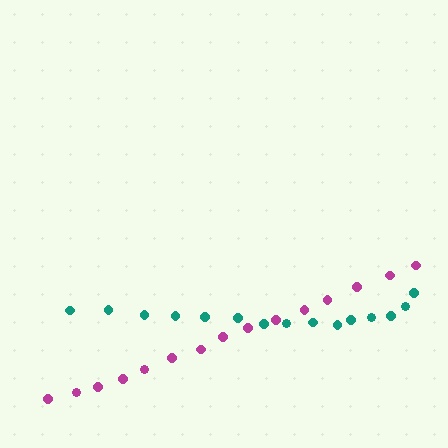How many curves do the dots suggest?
There are 2 distinct paths.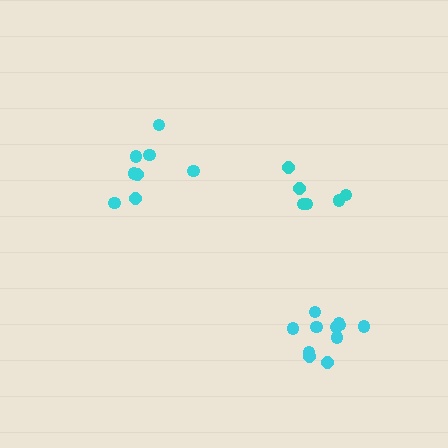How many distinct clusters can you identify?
There are 3 distinct clusters.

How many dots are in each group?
Group 1: 11 dots, Group 2: 8 dots, Group 3: 6 dots (25 total).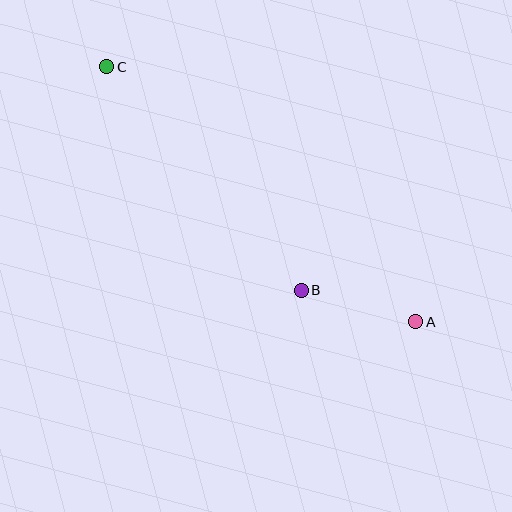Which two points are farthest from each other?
Points A and C are farthest from each other.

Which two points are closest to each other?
Points A and B are closest to each other.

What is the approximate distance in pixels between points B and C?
The distance between B and C is approximately 296 pixels.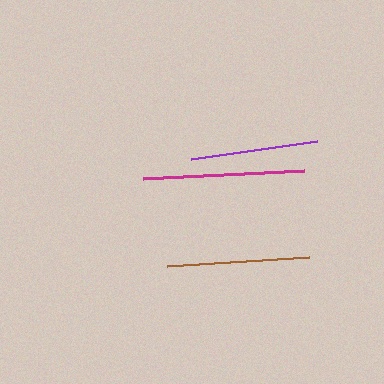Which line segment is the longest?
The magenta line is the longest at approximately 161 pixels.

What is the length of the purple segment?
The purple segment is approximately 128 pixels long.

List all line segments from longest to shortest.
From longest to shortest: magenta, brown, purple.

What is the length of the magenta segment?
The magenta segment is approximately 161 pixels long.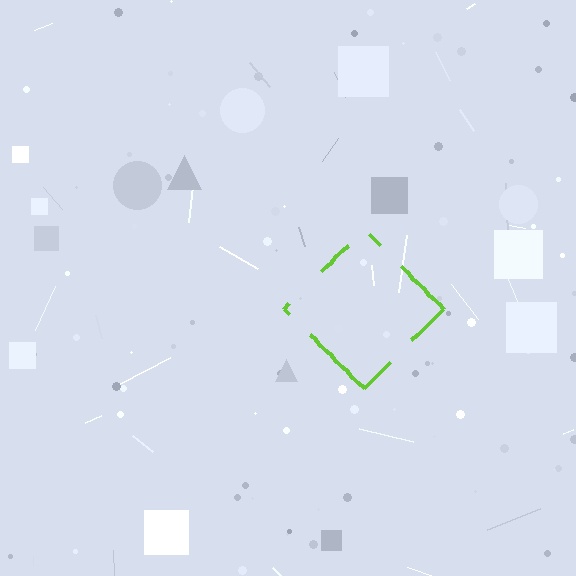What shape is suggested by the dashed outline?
The dashed outline suggests a diamond.